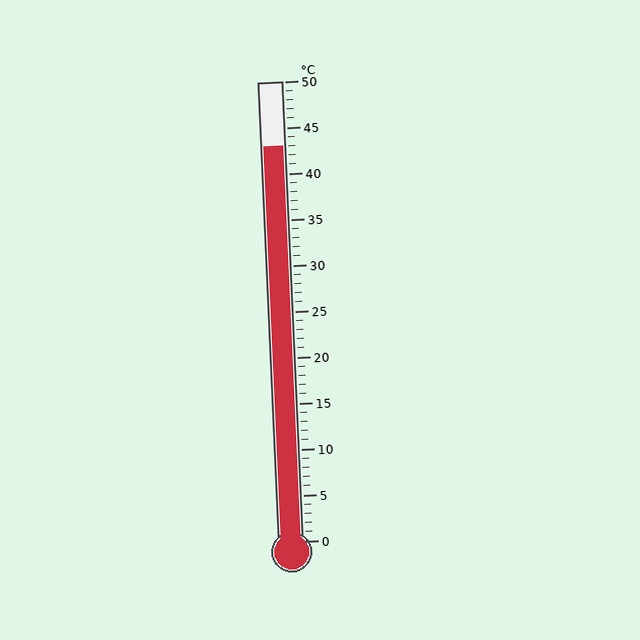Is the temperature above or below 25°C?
The temperature is above 25°C.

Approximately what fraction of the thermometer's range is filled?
The thermometer is filled to approximately 85% of its range.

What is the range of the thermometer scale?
The thermometer scale ranges from 0°C to 50°C.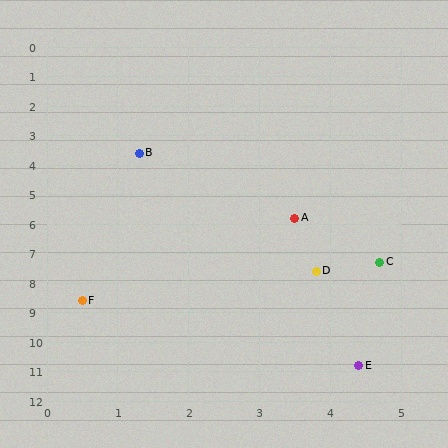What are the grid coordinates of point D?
Point D is at approximately (3.8, 7.6).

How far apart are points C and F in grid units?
Points C and F are about 4.4 grid units apart.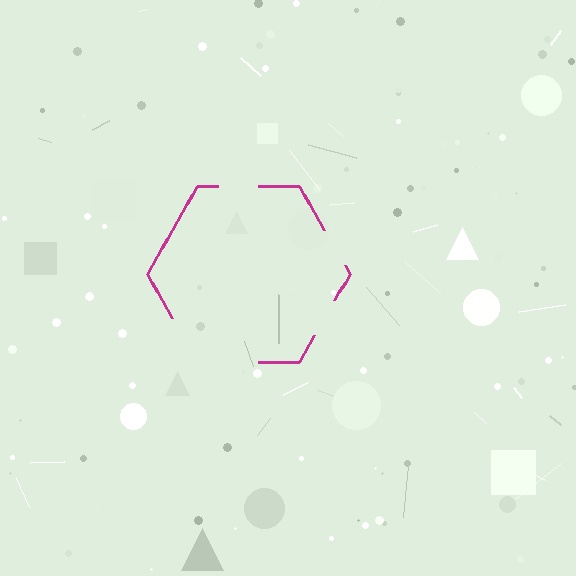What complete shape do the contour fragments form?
The contour fragments form a hexagon.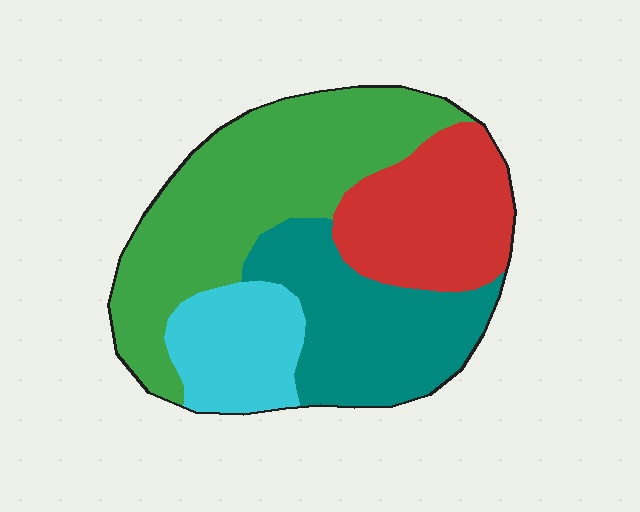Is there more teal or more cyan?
Teal.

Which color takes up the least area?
Cyan, at roughly 15%.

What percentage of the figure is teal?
Teal takes up about one quarter (1/4) of the figure.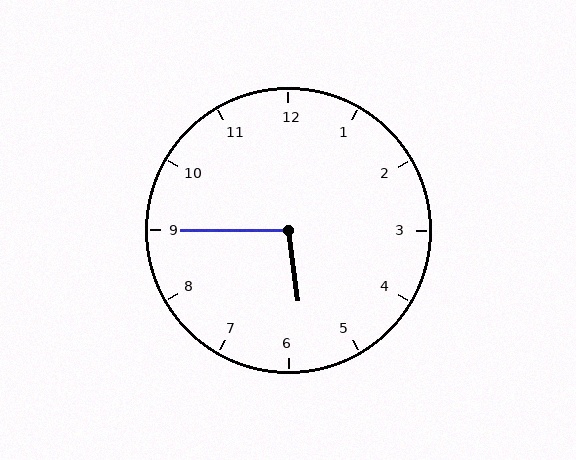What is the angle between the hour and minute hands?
Approximately 98 degrees.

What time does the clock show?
5:45.